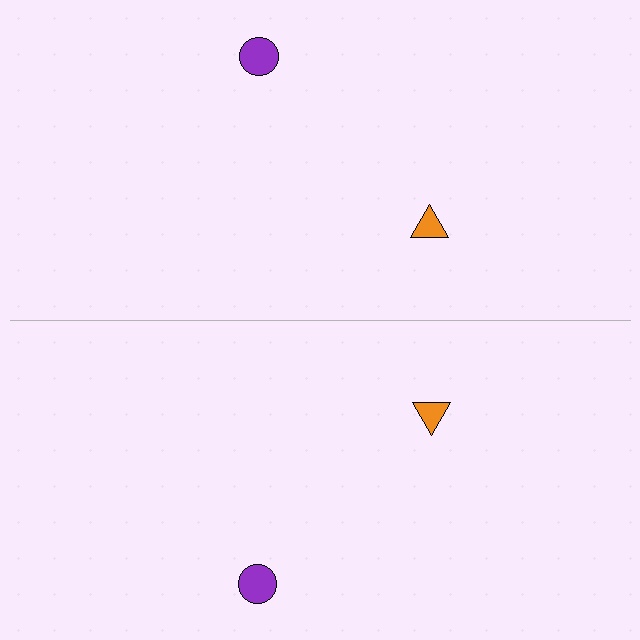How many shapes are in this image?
There are 4 shapes in this image.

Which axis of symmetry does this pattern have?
The pattern has a horizontal axis of symmetry running through the center of the image.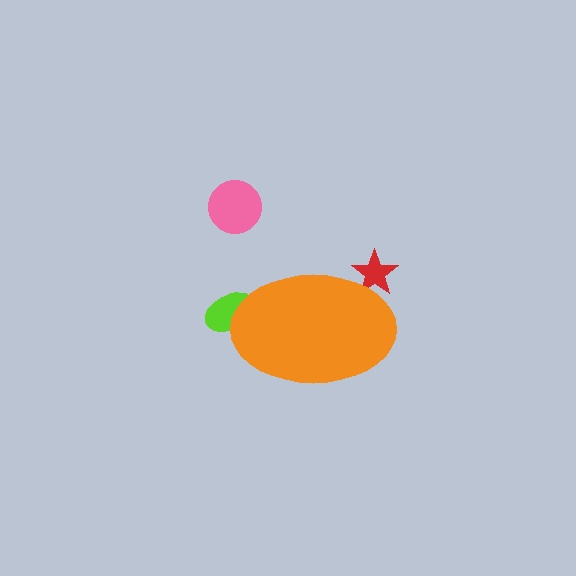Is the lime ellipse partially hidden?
Yes, the lime ellipse is partially hidden behind the orange ellipse.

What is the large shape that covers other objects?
An orange ellipse.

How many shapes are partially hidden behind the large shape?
2 shapes are partially hidden.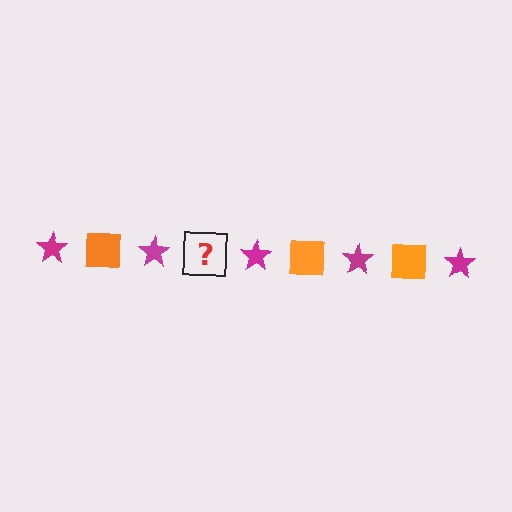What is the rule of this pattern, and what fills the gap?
The rule is that the pattern alternates between magenta star and orange square. The gap should be filled with an orange square.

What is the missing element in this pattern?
The missing element is an orange square.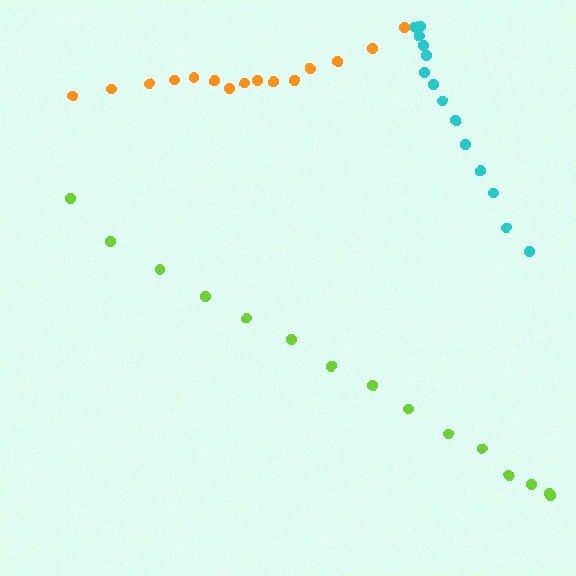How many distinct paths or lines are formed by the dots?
There are 3 distinct paths.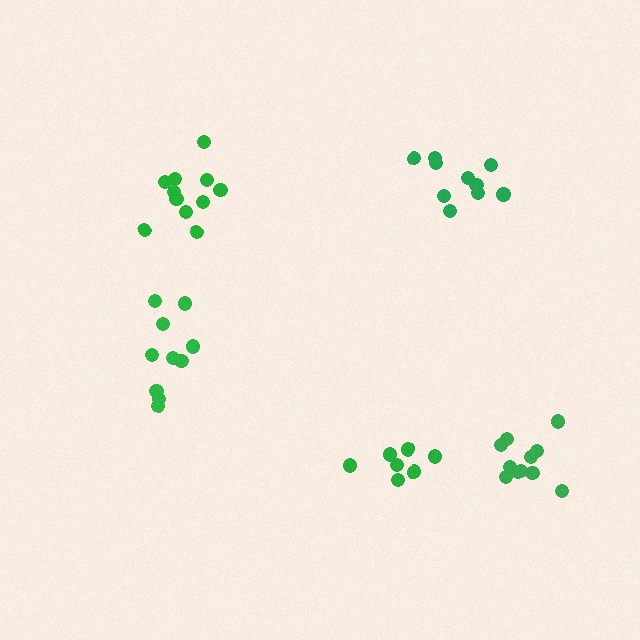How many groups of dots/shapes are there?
There are 5 groups.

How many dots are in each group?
Group 1: 10 dots, Group 2: 7 dots, Group 3: 10 dots, Group 4: 11 dots, Group 5: 11 dots (49 total).